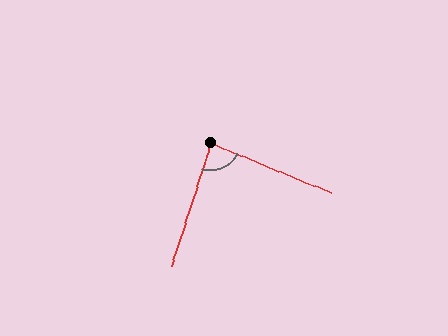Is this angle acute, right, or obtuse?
It is approximately a right angle.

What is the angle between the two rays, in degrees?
Approximately 85 degrees.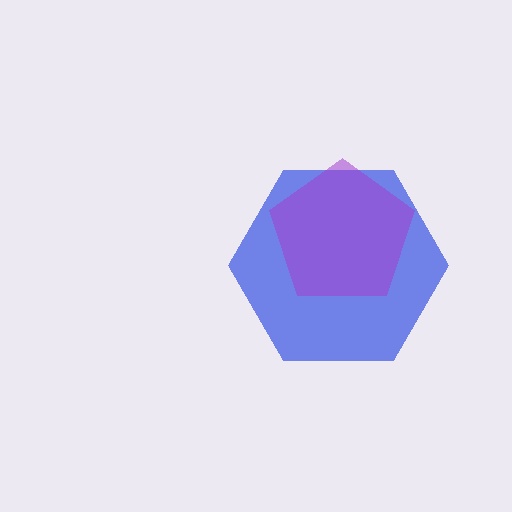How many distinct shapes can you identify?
There are 2 distinct shapes: a blue hexagon, a purple pentagon.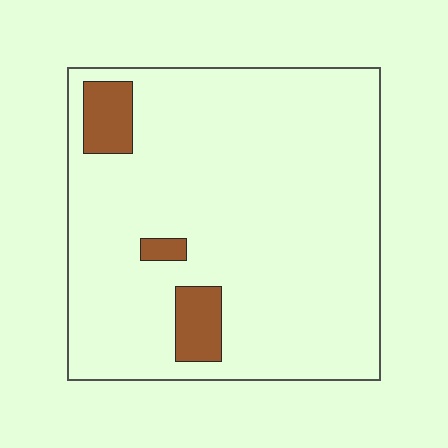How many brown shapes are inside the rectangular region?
3.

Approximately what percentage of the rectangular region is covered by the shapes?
Approximately 10%.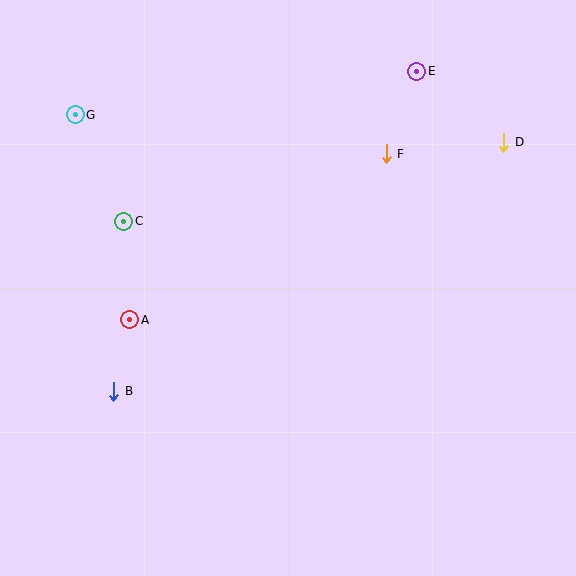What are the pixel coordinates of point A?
Point A is at (130, 320).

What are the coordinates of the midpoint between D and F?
The midpoint between D and F is at (445, 148).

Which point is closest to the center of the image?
Point A at (130, 320) is closest to the center.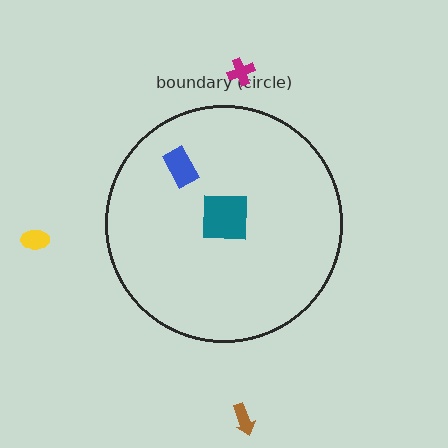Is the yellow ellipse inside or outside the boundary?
Outside.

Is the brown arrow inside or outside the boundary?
Outside.